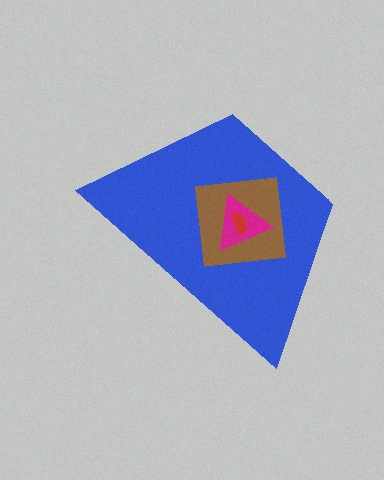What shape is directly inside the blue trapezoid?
The brown square.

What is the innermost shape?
The red semicircle.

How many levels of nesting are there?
4.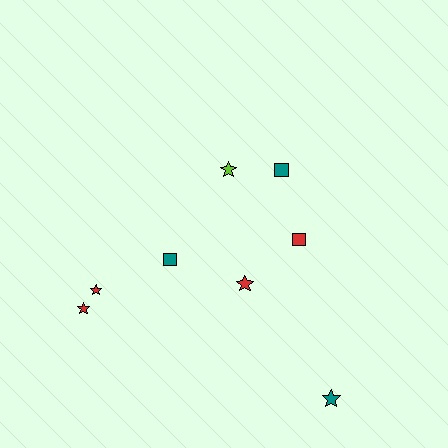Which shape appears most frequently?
Star, with 5 objects.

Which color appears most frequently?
Red, with 4 objects.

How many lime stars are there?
There is 1 lime star.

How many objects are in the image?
There are 8 objects.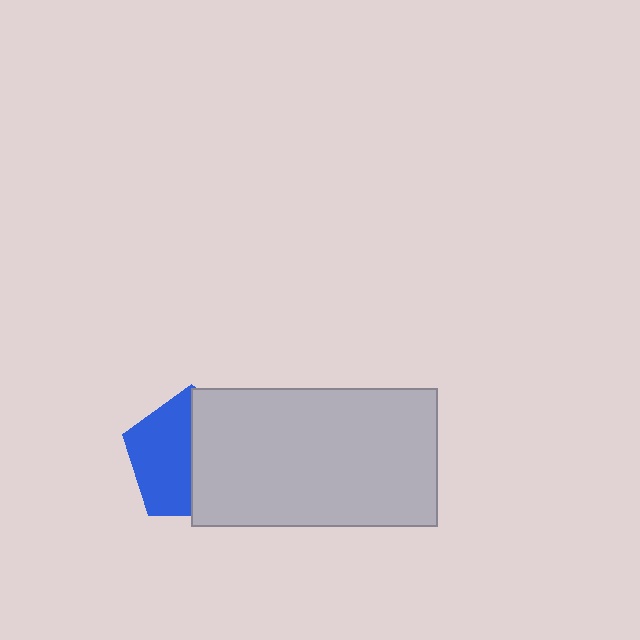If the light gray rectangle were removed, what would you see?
You would see the complete blue pentagon.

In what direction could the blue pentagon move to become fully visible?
The blue pentagon could move left. That would shift it out from behind the light gray rectangle entirely.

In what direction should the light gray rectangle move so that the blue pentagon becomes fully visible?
The light gray rectangle should move right. That is the shortest direction to clear the overlap and leave the blue pentagon fully visible.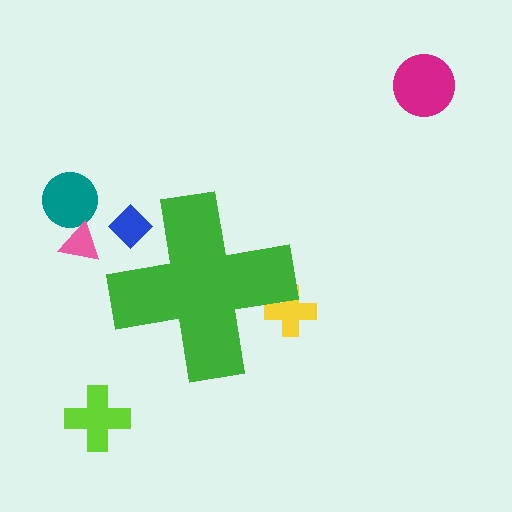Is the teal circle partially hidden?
No, the teal circle is fully visible.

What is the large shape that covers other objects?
A green cross.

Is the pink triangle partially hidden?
No, the pink triangle is fully visible.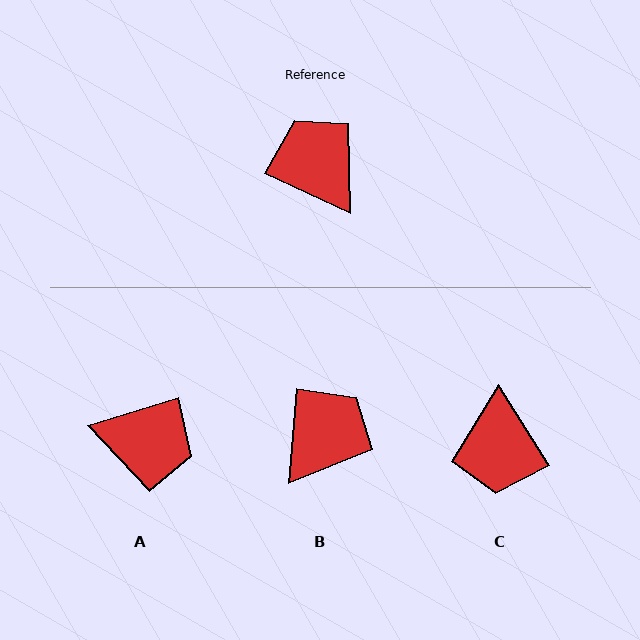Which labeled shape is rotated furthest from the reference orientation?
C, about 147 degrees away.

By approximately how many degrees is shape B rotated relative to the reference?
Approximately 70 degrees clockwise.